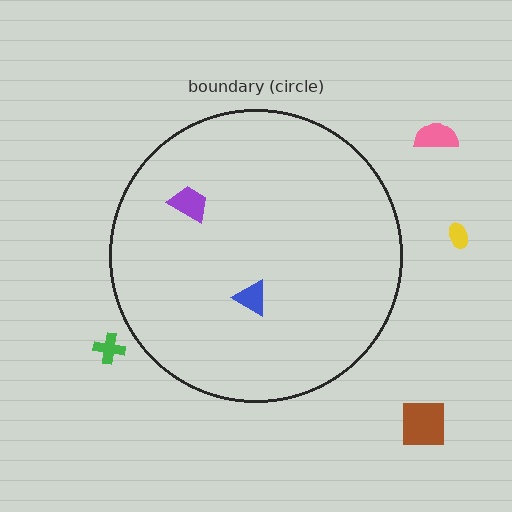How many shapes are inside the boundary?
2 inside, 4 outside.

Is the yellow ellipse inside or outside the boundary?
Outside.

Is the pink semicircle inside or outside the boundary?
Outside.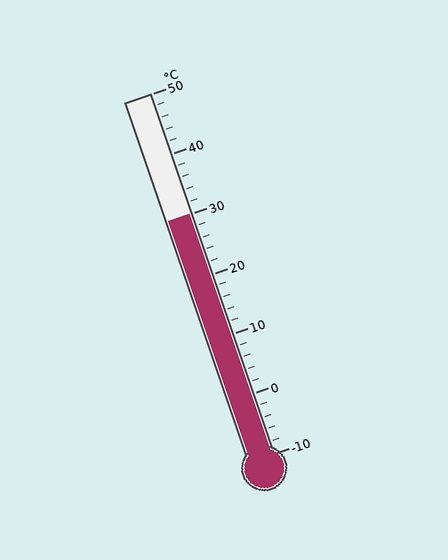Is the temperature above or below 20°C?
The temperature is above 20°C.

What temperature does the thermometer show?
The thermometer shows approximately 30°C.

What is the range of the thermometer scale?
The thermometer scale ranges from -10°C to 50°C.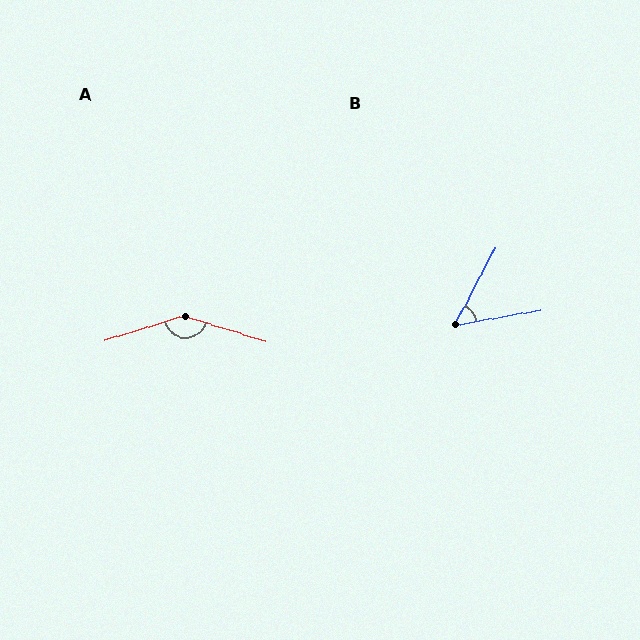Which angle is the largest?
A, at approximately 146 degrees.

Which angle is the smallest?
B, at approximately 53 degrees.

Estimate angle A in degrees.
Approximately 146 degrees.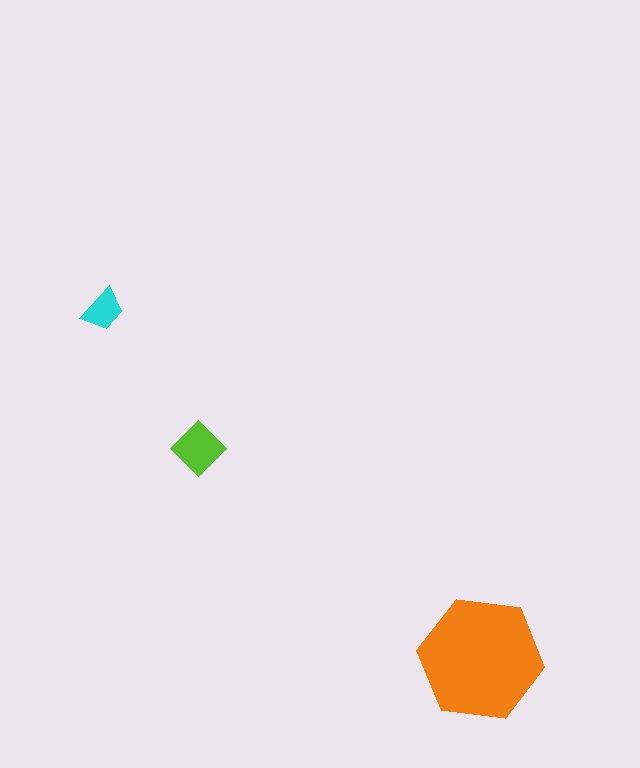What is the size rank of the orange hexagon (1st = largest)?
1st.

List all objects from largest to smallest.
The orange hexagon, the lime diamond, the cyan trapezoid.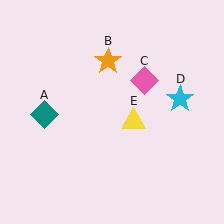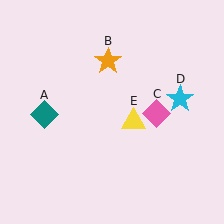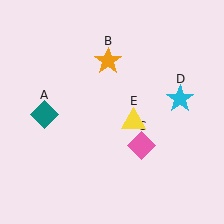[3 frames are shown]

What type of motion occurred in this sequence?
The pink diamond (object C) rotated clockwise around the center of the scene.